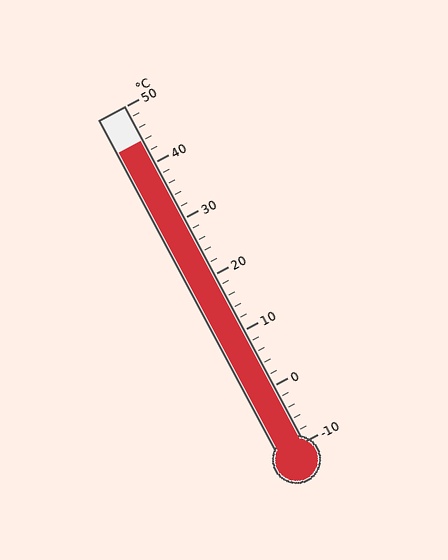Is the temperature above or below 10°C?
The temperature is above 10°C.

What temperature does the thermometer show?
The thermometer shows approximately 44°C.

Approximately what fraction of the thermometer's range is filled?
The thermometer is filled to approximately 90% of its range.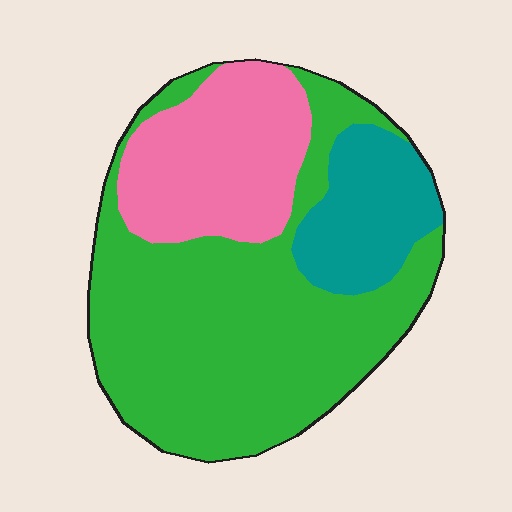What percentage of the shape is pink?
Pink covers about 25% of the shape.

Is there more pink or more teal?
Pink.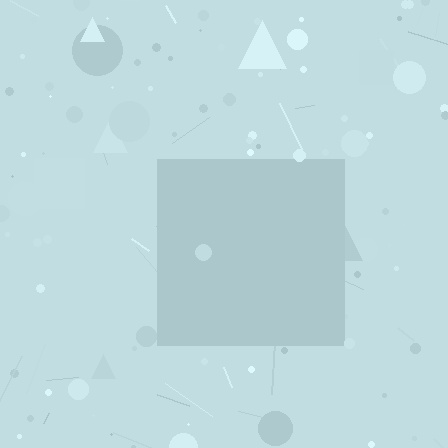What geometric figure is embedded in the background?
A square is embedded in the background.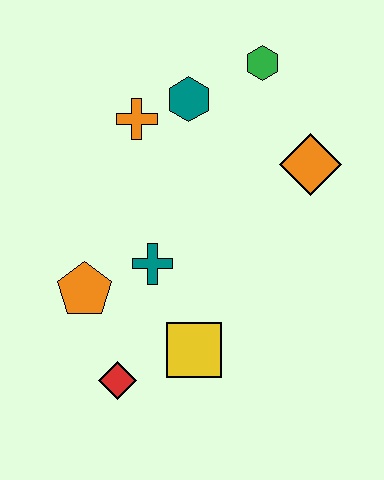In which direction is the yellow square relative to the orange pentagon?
The yellow square is to the right of the orange pentagon.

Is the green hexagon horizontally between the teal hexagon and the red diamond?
No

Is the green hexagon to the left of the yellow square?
No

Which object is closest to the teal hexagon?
The orange cross is closest to the teal hexagon.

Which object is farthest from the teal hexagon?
The red diamond is farthest from the teal hexagon.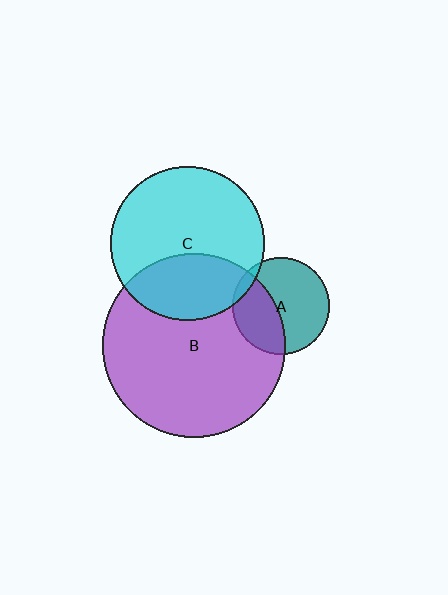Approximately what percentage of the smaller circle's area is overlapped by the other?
Approximately 35%.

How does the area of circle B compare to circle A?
Approximately 3.6 times.